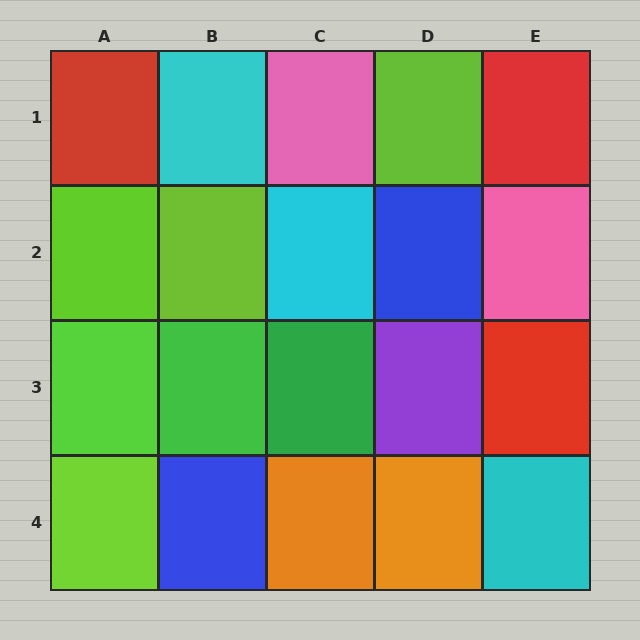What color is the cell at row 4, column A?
Lime.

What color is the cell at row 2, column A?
Lime.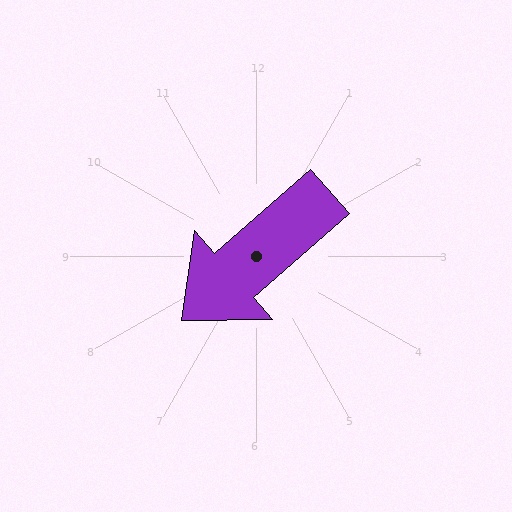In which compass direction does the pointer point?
Southwest.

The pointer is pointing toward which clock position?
Roughly 8 o'clock.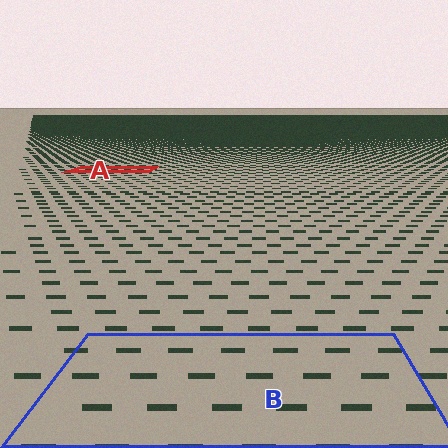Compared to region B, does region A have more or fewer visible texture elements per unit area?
Region A has more texture elements per unit area — they are packed more densely because it is farther away.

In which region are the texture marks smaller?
The texture marks are smaller in region A, because it is farther away.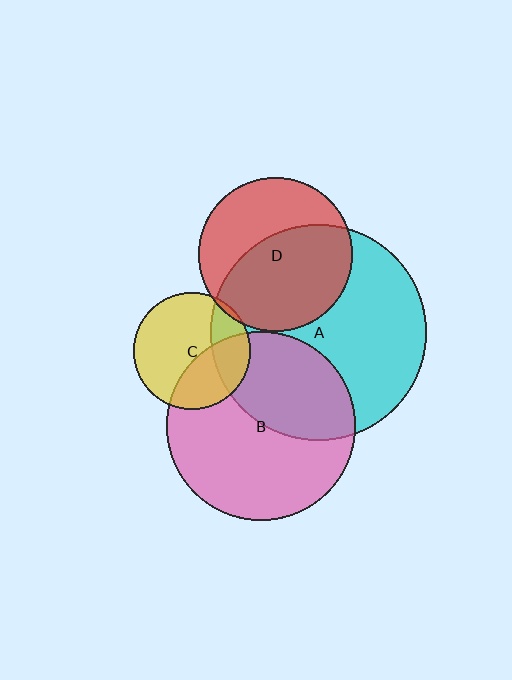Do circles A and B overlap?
Yes.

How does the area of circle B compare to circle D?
Approximately 1.5 times.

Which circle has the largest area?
Circle A (cyan).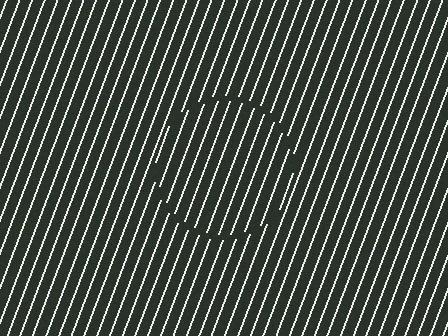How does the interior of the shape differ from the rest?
The interior of the shape contains the same grating, shifted by half a period — the contour is defined by the phase discontinuity where line-ends from the inner and outer gratings abut.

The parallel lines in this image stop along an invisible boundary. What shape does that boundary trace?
An illusory circle. The interior of the shape contains the same grating, shifted by half a period — the contour is defined by the phase discontinuity where line-ends from the inner and outer gratings abut.